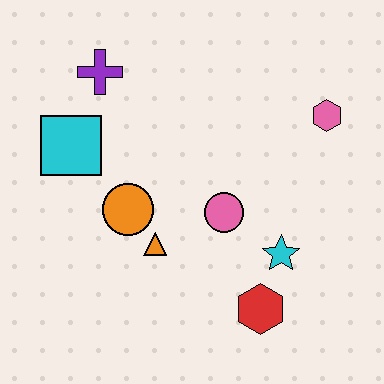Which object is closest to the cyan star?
The red hexagon is closest to the cyan star.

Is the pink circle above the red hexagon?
Yes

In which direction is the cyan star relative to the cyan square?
The cyan star is to the right of the cyan square.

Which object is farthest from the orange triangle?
The pink hexagon is farthest from the orange triangle.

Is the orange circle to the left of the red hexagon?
Yes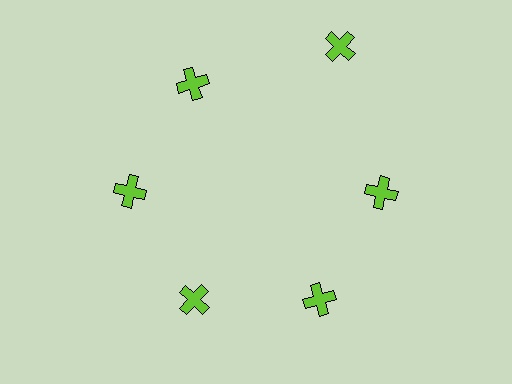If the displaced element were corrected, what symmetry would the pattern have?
It would have 6-fold rotational symmetry — the pattern would map onto itself every 60 degrees.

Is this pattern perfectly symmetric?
No. The 6 lime crosses are arranged in a ring, but one element near the 1 o'clock position is pushed outward from the center, breaking the 6-fold rotational symmetry.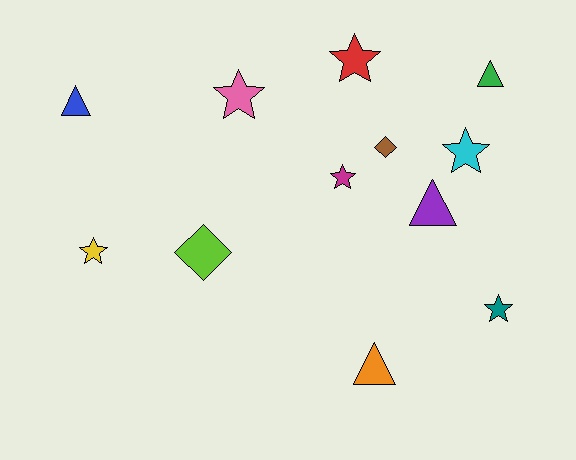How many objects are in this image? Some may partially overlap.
There are 12 objects.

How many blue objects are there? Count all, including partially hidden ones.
There is 1 blue object.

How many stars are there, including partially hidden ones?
There are 6 stars.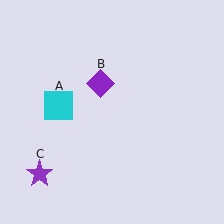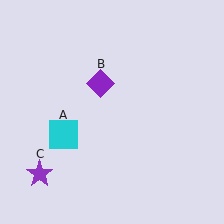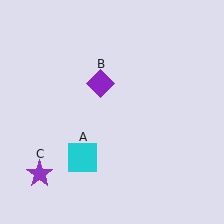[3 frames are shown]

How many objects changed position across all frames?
1 object changed position: cyan square (object A).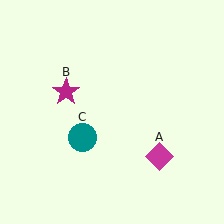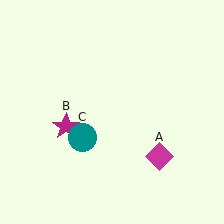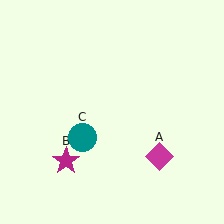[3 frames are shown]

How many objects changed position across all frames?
1 object changed position: magenta star (object B).